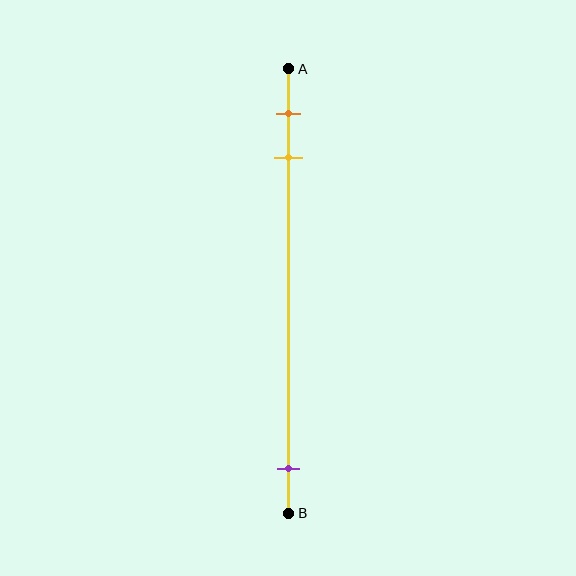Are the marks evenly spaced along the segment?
No, the marks are not evenly spaced.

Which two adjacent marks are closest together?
The orange and yellow marks are the closest adjacent pair.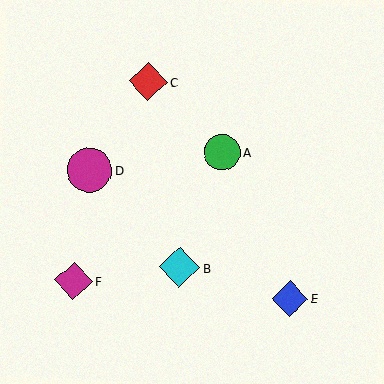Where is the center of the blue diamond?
The center of the blue diamond is at (290, 299).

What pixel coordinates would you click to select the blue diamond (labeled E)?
Click at (290, 299) to select the blue diamond E.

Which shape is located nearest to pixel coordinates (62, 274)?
The magenta diamond (labeled F) at (73, 281) is nearest to that location.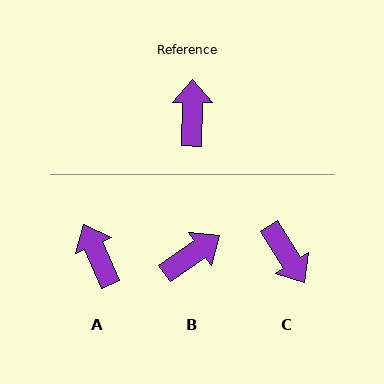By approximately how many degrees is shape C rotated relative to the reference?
Approximately 147 degrees clockwise.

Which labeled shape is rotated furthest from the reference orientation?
C, about 147 degrees away.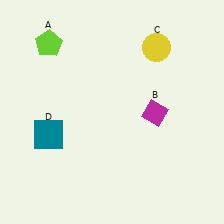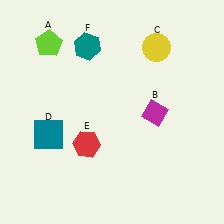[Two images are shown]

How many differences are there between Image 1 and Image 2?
There are 2 differences between the two images.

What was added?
A red hexagon (E), a teal hexagon (F) were added in Image 2.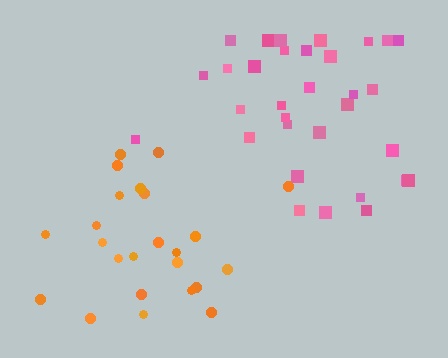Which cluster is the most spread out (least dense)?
Orange.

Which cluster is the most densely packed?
Pink.